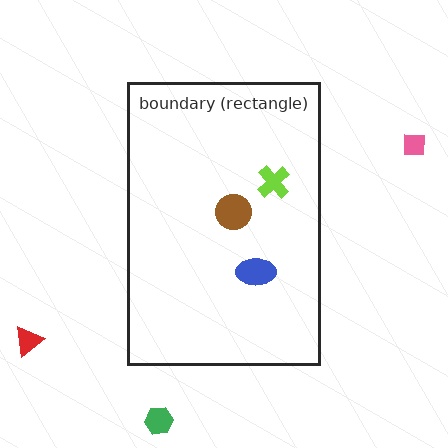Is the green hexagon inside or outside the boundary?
Outside.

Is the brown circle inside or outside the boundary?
Inside.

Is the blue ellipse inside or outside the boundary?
Inside.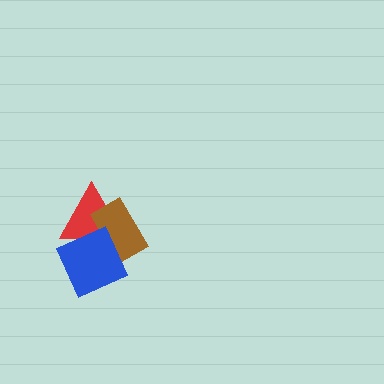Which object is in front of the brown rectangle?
The blue diamond is in front of the brown rectangle.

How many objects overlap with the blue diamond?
2 objects overlap with the blue diamond.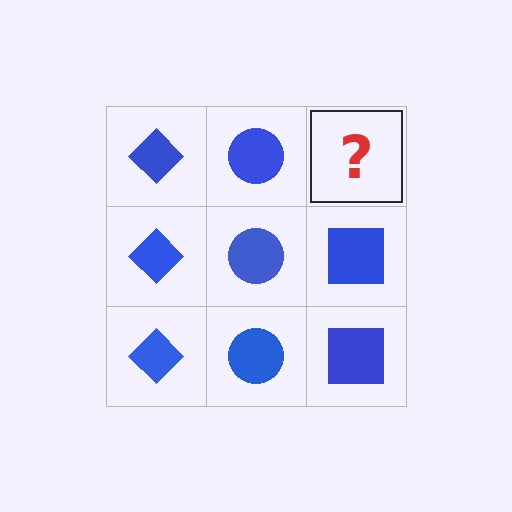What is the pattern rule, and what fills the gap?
The rule is that each column has a consistent shape. The gap should be filled with a blue square.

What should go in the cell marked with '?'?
The missing cell should contain a blue square.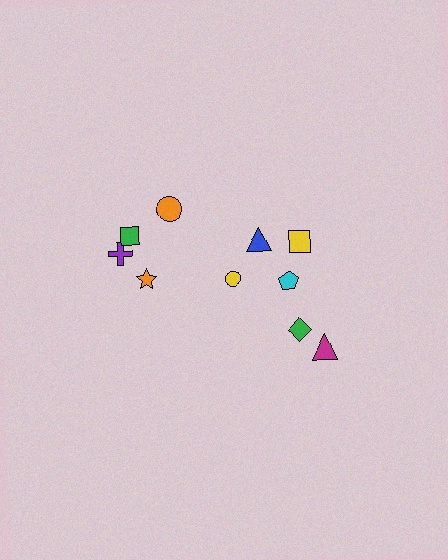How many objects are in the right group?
There are 6 objects.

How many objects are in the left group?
There are 4 objects.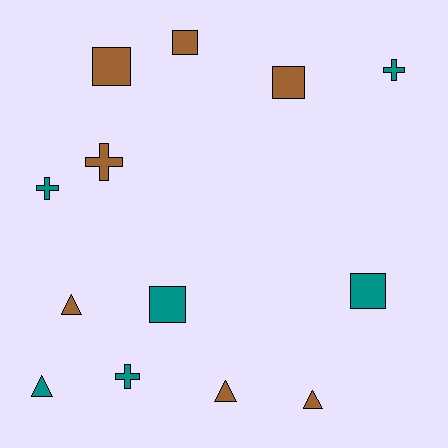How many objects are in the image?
There are 13 objects.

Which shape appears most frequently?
Square, with 5 objects.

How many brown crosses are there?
There is 1 brown cross.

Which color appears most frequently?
Brown, with 7 objects.